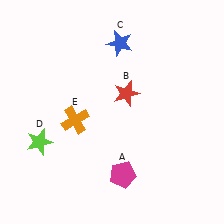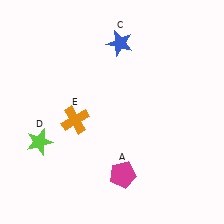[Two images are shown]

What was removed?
The red star (B) was removed in Image 2.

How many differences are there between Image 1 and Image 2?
There is 1 difference between the two images.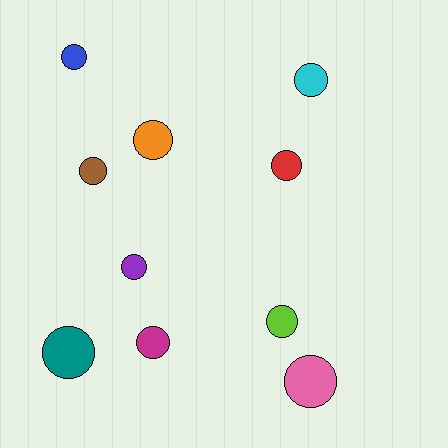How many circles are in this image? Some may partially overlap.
There are 10 circles.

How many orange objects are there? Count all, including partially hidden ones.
There is 1 orange object.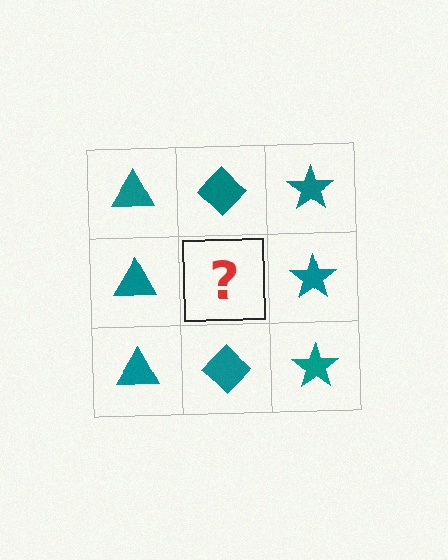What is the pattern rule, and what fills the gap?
The rule is that each column has a consistent shape. The gap should be filled with a teal diamond.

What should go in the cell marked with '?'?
The missing cell should contain a teal diamond.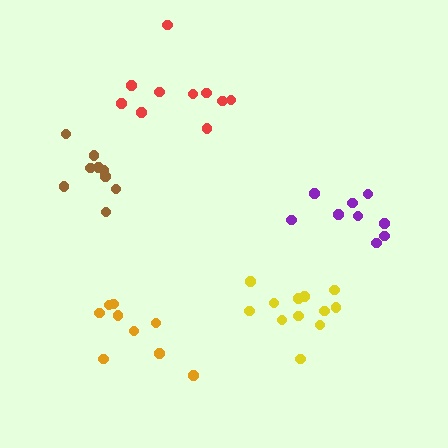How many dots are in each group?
Group 1: 10 dots, Group 2: 12 dots, Group 3: 9 dots, Group 4: 9 dots, Group 5: 9 dots (49 total).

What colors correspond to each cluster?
The clusters are colored: red, yellow, brown, orange, purple.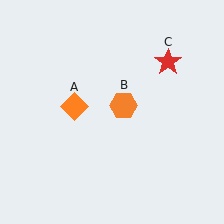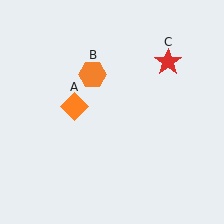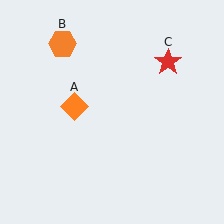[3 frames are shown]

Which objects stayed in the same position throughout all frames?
Orange diamond (object A) and red star (object C) remained stationary.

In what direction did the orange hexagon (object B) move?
The orange hexagon (object B) moved up and to the left.